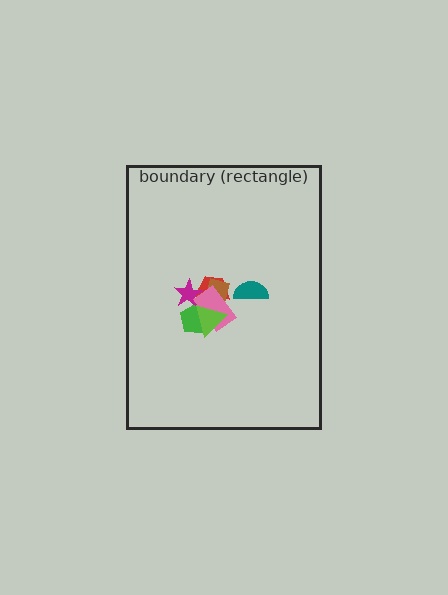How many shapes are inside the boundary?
7 inside, 0 outside.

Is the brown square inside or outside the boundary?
Inside.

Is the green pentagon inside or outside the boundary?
Inside.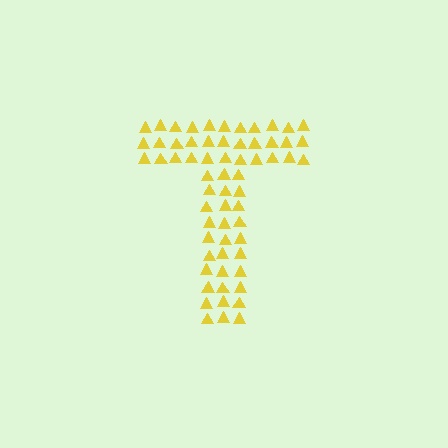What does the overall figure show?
The overall figure shows the letter T.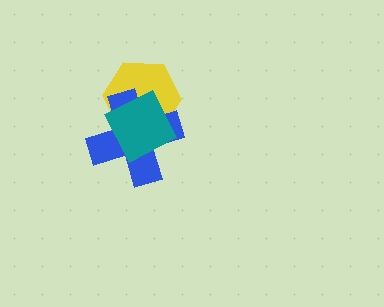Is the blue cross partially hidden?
Yes, it is partially covered by another shape.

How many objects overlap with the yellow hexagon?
2 objects overlap with the yellow hexagon.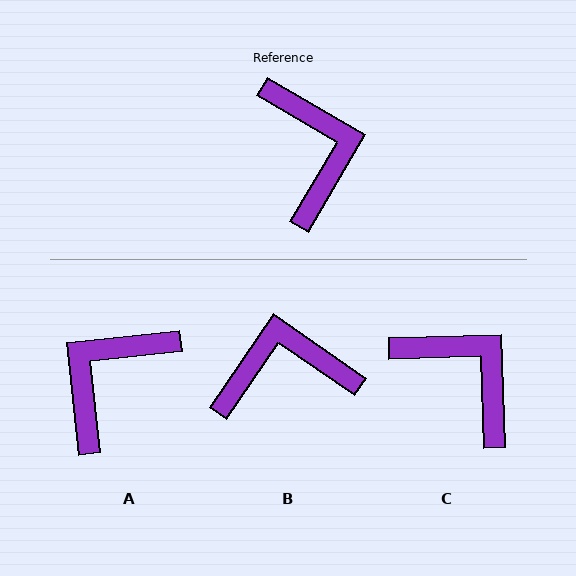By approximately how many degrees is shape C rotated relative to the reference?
Approximately 32 degrees counter-clockwise.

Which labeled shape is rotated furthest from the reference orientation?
A, about 126 degrees away.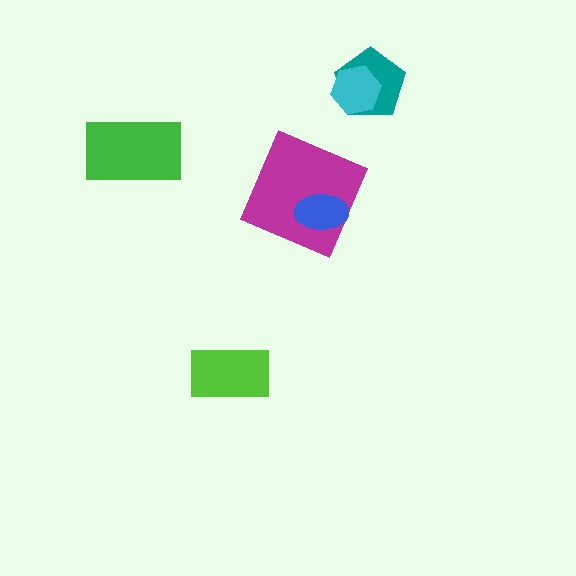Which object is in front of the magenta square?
The blue ellipse is in front of the magenta square.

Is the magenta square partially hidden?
Yes, it is partially covered by another shape.